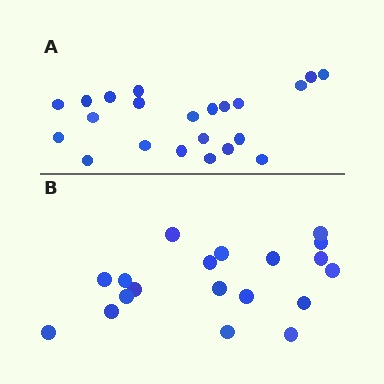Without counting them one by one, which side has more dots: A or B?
Region A (the top region) has more dots.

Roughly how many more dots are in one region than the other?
Region A has just a few more — roughly 2 or 3 more dots than region B.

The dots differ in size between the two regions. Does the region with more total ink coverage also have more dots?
No. Region B has more total ink coverage because its dots are larger, but region A actually contains more individual dots. Total area can be misleading — the number of items is what matters here.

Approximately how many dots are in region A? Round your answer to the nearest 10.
About 20 dots. (The exact count is 22, which rounds to 20.)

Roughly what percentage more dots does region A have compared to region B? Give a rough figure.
About 15% more.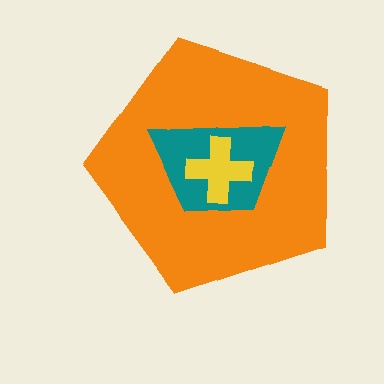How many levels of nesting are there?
3.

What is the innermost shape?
The yellow cross.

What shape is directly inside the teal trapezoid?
The yellow cross.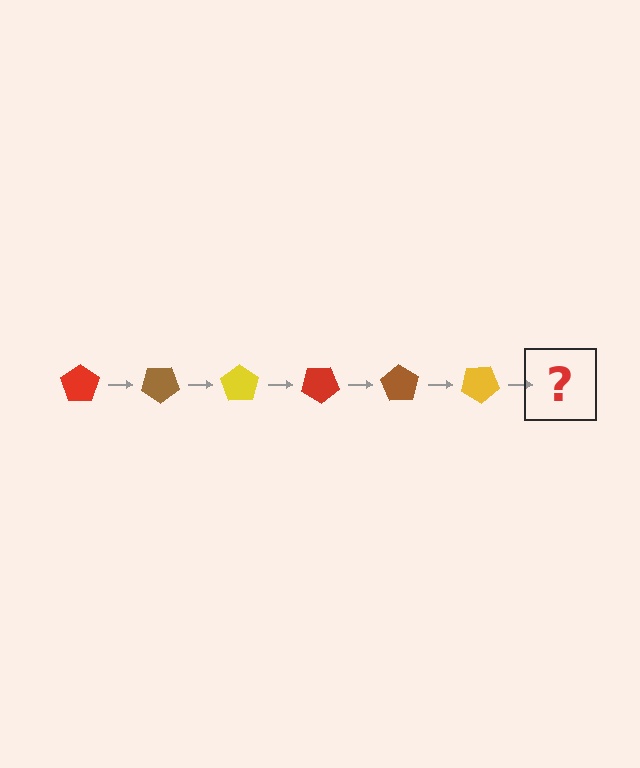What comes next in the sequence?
The next element should be a red pentagon, rotated 210 degrees from the start.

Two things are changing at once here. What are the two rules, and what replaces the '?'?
The two rules are that it rotates 35 degrees each step and the color cycles through red, brown, and yellow. The '?' should be a red pentagon, rotated 210 degrees from the start.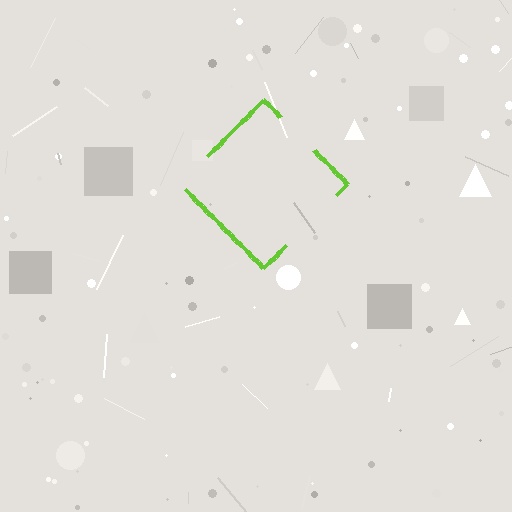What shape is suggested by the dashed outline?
The dashed outline suggests a diamond.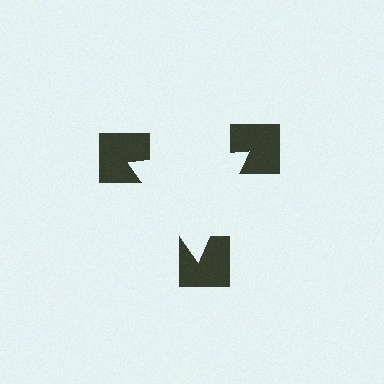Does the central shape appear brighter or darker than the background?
It typically appears slightly brighter than the background, even though no actual brightness change is drawn.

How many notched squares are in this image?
There are 3 — one at each vertex of the illusory triangle.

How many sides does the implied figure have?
3 sides.